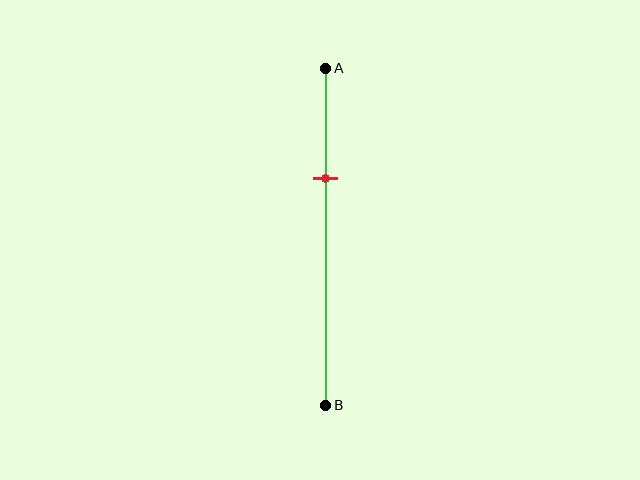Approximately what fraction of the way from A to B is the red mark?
The red mark is approximately 35% of the way from A to B.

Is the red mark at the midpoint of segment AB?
No, the mark is at about 35% from A, not at the 50% midpoint.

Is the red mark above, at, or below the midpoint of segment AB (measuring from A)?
The red mark is above the midpoint of segment AB.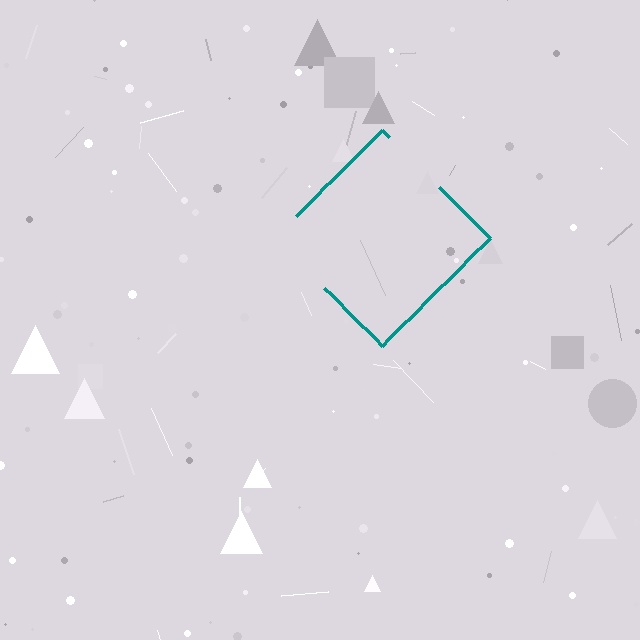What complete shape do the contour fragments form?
The contour fragments form a diamond.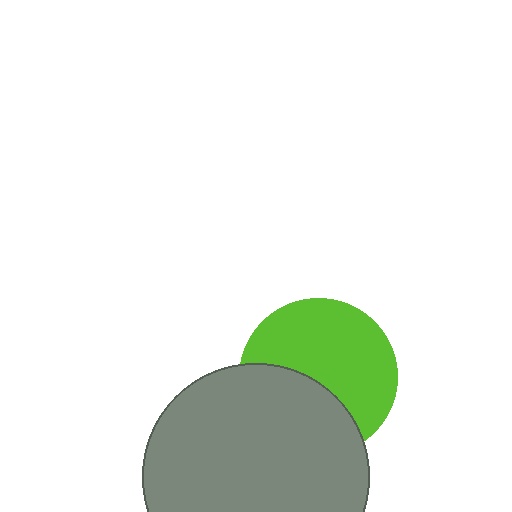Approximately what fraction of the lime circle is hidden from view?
Roughly 39% of the lime circle is hidden behind the gray circle.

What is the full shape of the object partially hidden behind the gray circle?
The partially hidden object is a lime circle.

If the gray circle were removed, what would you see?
You would see the complete lime circle.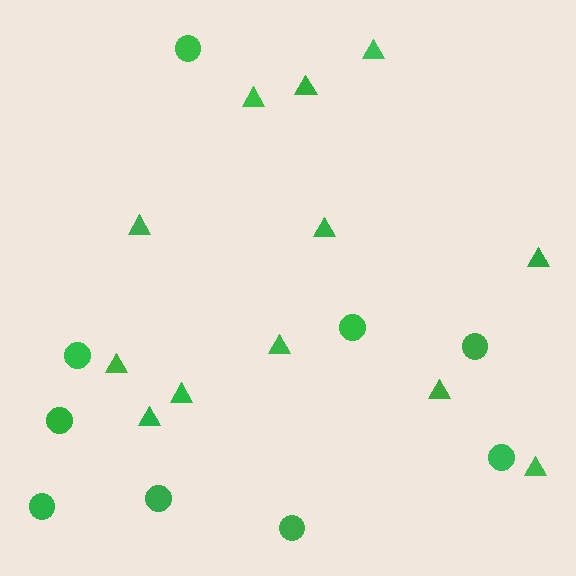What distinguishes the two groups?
There are 2 groups: one group of triangles (12) and one group of circles (9).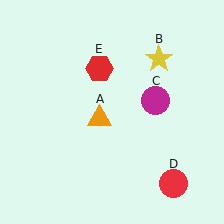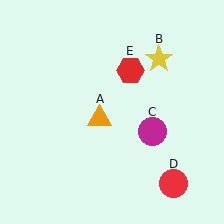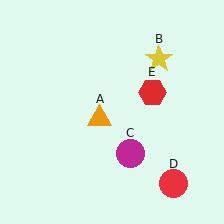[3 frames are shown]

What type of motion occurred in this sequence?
The magenta circle (object C), red hexagon (object E) rotated clockwise around the center of the scene.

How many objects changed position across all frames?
2 objects changed position: magenta circle (object C), red hexagon (object E).